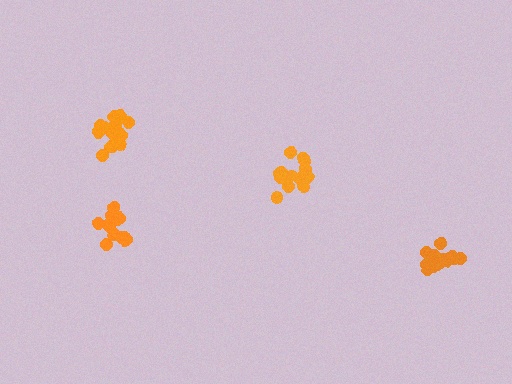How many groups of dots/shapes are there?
There are 4 groups.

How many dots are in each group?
Group 1: 14 dots, Group 2: 14 dots, Group 3: 16 dots, Group 4: 15 dots (59 total).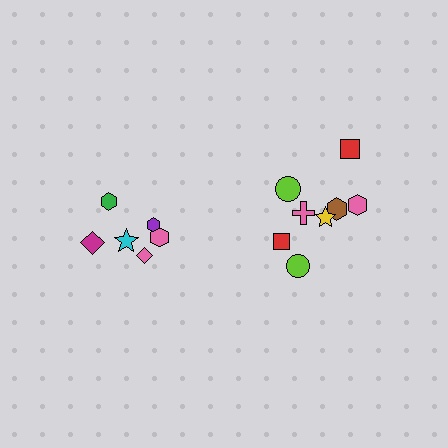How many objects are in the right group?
There are 8 objects.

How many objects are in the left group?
There are 6 objects.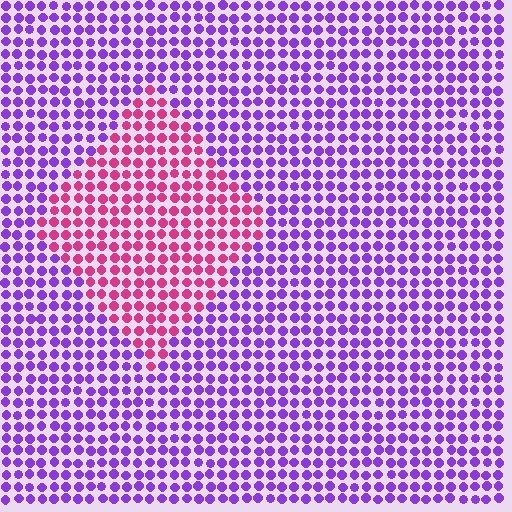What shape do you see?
I see a diamond.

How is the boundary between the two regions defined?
The boundary is defined purely by a slight shift in hue (about 59 degrees). Spacing, size, and orientation are identical on both sides.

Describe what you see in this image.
The image is filled with small purple elements in a uniform arrangement. A diamond-shaped region is visible where the elements are tinted to a slightly different hue, forming a subtle color boundary.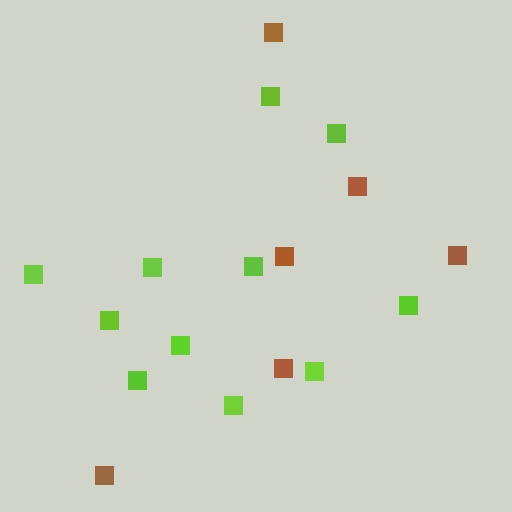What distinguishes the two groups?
There are 2 groups: one group of lime squares (11) and one group of brown squares (6).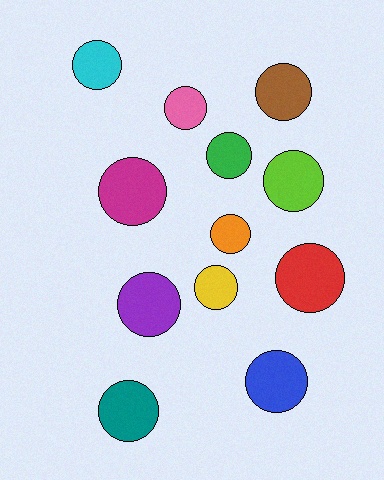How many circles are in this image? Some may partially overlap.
There are 12 circles.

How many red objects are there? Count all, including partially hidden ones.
There is 1 red object.